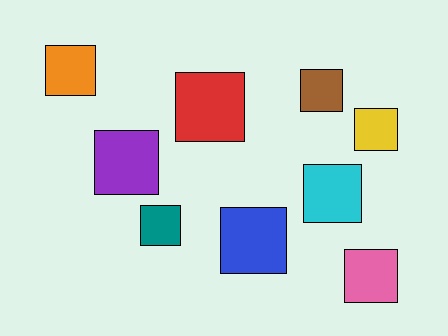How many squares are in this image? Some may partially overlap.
There are 9 squares.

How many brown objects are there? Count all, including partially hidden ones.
There is 1 brown object.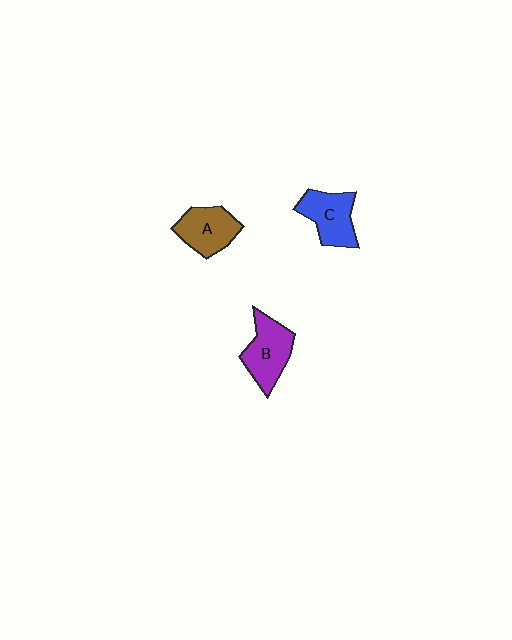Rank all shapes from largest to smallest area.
From largest to smallest: B (purple), C (blue), A (brown).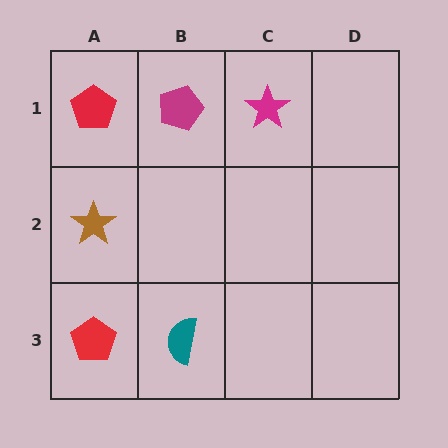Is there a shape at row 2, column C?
No, that cell is empty.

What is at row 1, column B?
A magenta pentagon.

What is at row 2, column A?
A brown star.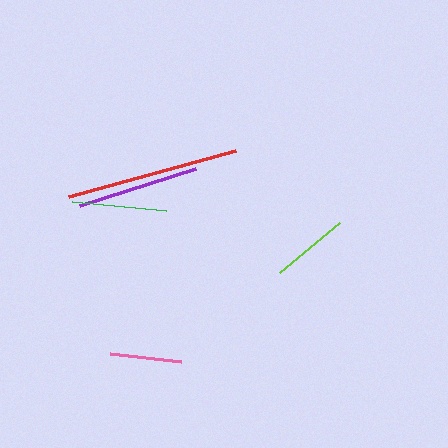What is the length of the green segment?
The green segment is approximately 95 pixels long.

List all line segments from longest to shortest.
From longest to shortest: red, purple, green, lime, pink.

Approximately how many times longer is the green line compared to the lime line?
The green line is approximately 1.2 times the length of the lime line.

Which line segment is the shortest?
The pink line is the shortest at approximately 72 pixels.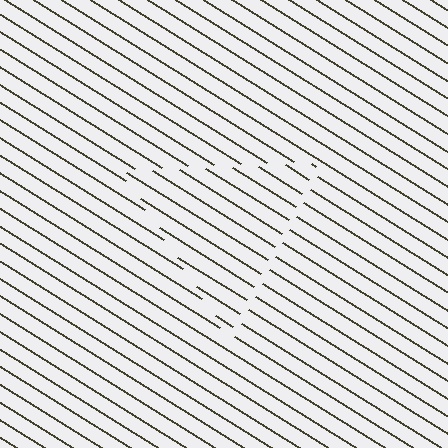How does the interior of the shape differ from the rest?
The interior of the shape contains the same grating, shifted by half a period — the contour is defined by the phase discontinuity where line-ends from the inner and outer gratings abut.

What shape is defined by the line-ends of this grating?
An illusory triangle. The interior of the shape contains the same grating, shifted by half a period — the contour is defined by the phase discontinuity where line-ends from the inner and outer gratings abut.